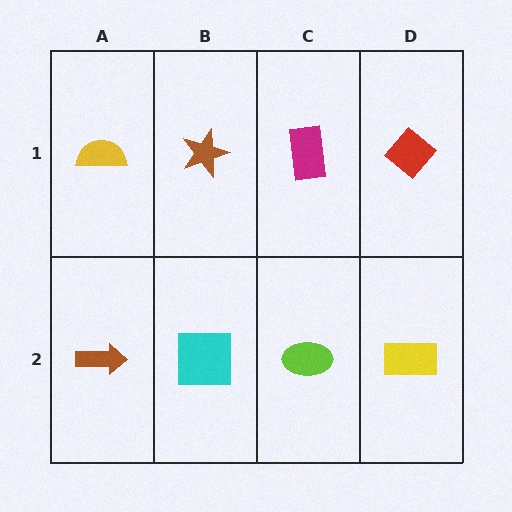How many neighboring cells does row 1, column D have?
2.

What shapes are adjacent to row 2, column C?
A magenta rectangle (row 1, column C), a cyan square (row 2, column B), a yellow rectangle (row 2, column D).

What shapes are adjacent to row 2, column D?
A red diamond (row 1, column D), a lime ellipse (row 2, column C).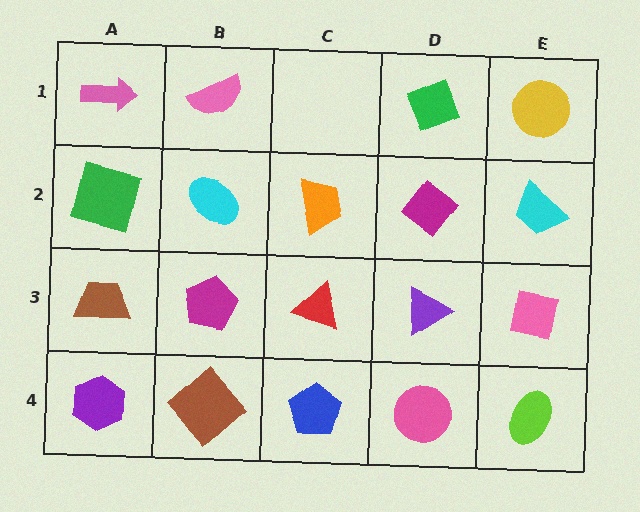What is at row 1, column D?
A green diamond.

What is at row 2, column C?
An orange trapezoid.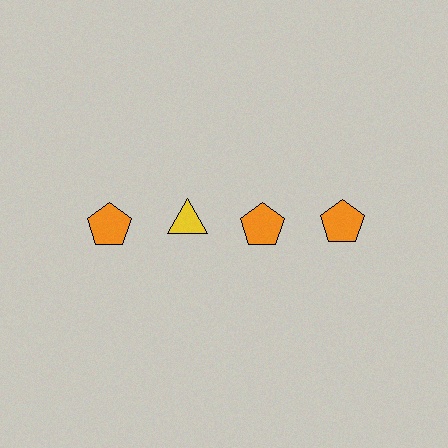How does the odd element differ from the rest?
It differs in both color (yellow instead of orange) and shape (triangle instead of pentagon).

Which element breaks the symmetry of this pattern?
The yellow triangle in the top row, second from left column breaks the symmetry. All other shapes are orange pentagons.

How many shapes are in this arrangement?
There are 4 shapes arranged in a grid pattern.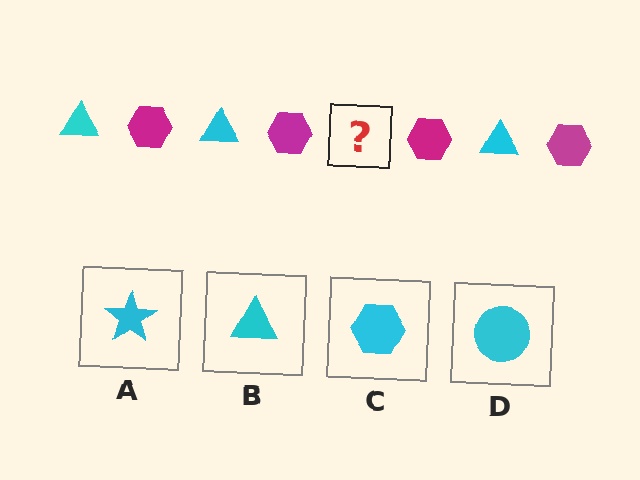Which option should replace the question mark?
Option B.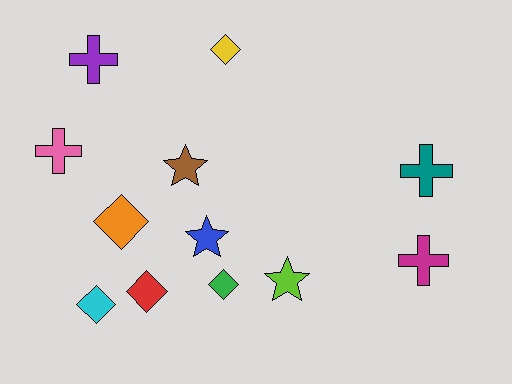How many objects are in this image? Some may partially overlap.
There are 12 objects.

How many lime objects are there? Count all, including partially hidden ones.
There is 1 lime object.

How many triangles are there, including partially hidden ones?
There are no triangles.